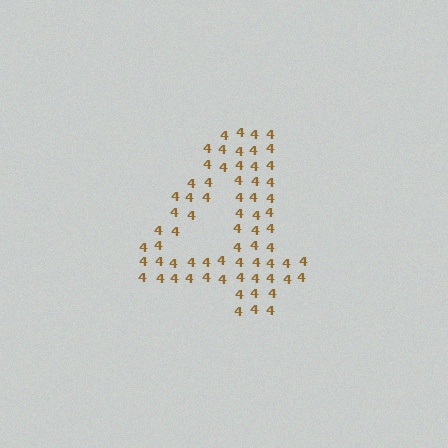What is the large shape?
The large shape is the digit 4.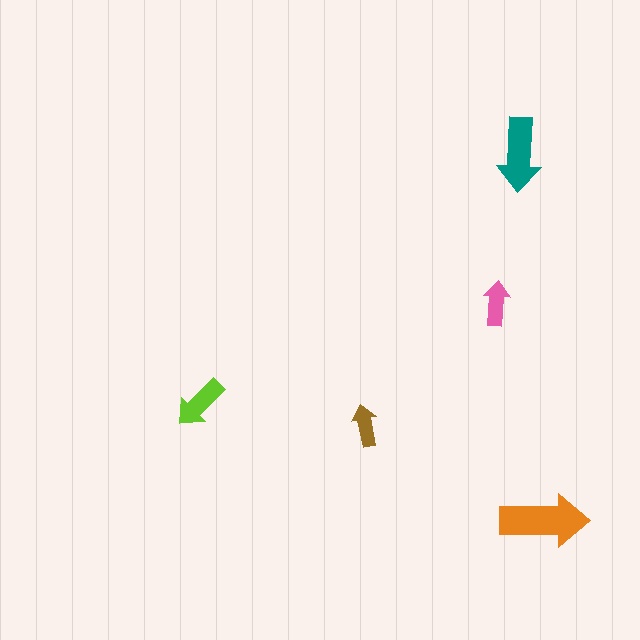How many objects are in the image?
There are 5 objects in the image.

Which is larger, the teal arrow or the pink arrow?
The teal one.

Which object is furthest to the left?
The lime arrow is leftmost.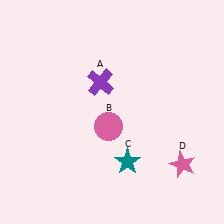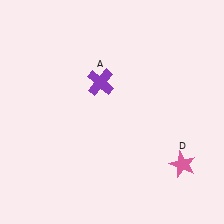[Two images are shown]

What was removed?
The teal star (C), the pink circle (B) were removed in Image 2.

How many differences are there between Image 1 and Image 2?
There are 2 differences between the two images.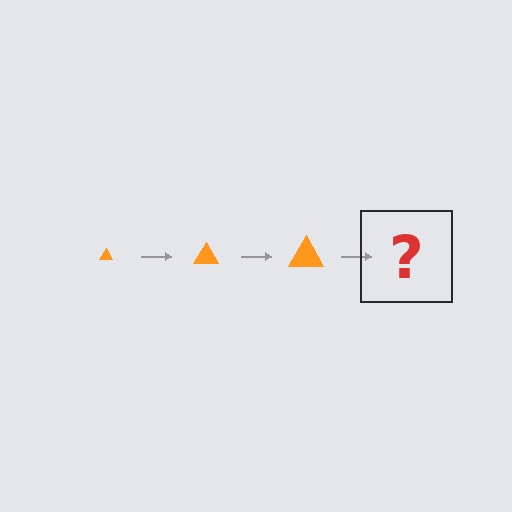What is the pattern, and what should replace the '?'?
The pattern is that the triangle gets progressively larger each step. The '?' should be an orange triangle, larger than the previous one.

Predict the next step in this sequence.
The next step is an orange triangle, larger than the previous one.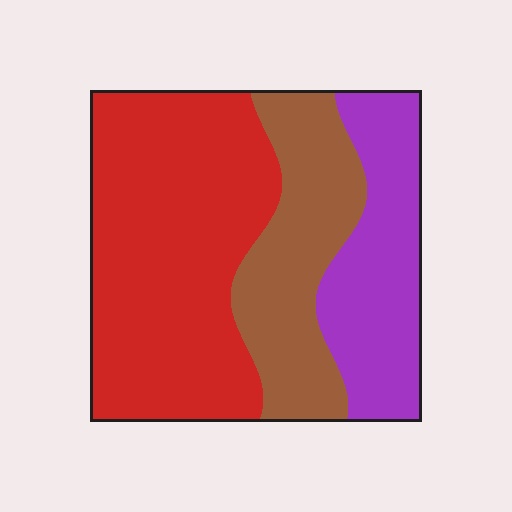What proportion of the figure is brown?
Brown takes up between a quarter and a half of the figure.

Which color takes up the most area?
Red, at roughly 50%.